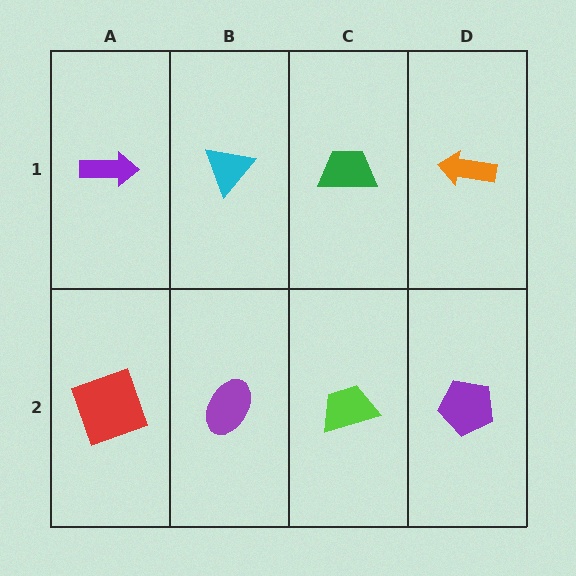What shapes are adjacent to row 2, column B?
A cyan triangle (row 1, column B), a red square (row 2, column A), a lime trapezoid (row 2, column C).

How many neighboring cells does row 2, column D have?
2.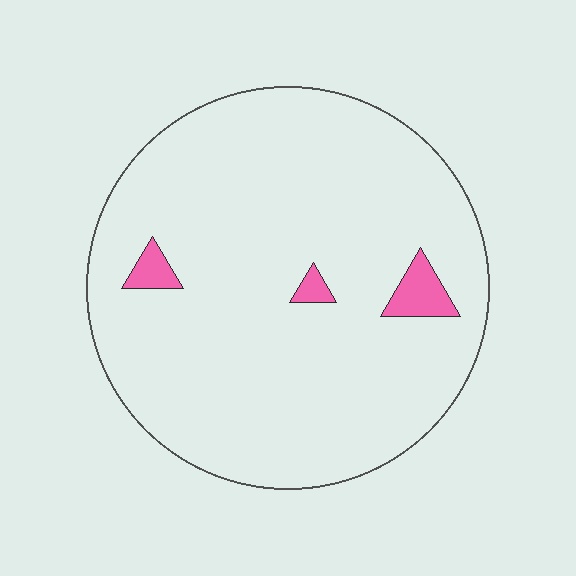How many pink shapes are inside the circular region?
3.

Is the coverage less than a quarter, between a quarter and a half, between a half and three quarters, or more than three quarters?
Less than a quarter.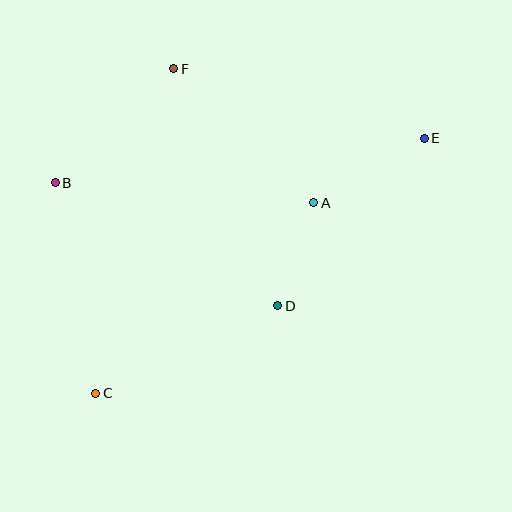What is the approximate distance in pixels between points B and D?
The distance between B and D is approximately 254 pixels.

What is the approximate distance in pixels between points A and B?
The distance between A and B is approximately 259 pixels.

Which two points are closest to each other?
Points A and D are closest to each other.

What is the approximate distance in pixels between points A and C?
The distance between A and C is approximately 289 pixels.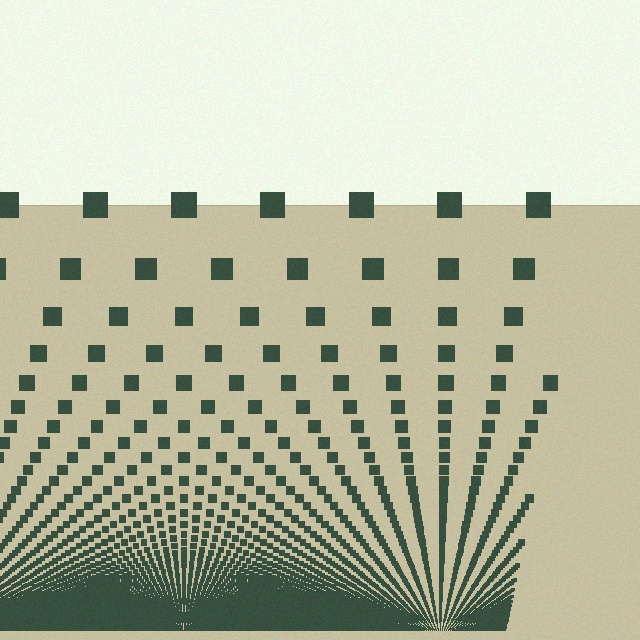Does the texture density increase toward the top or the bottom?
Density increases toward the bottom.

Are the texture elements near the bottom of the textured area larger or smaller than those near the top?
Smaller. The gradient is inverted — elements near the bottom are smaller and denser.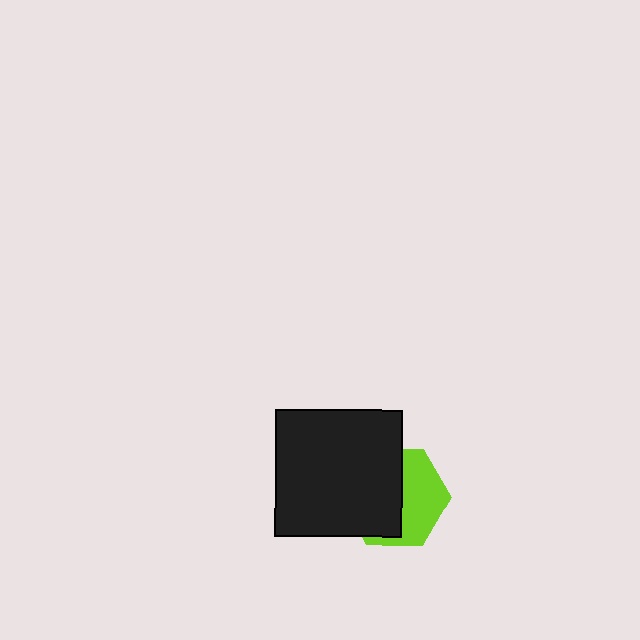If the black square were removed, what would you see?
You would see the complete lime hexagon.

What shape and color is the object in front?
The object in front is a black square.